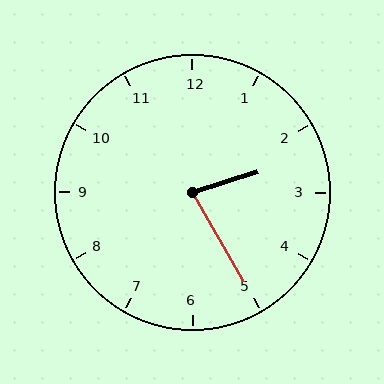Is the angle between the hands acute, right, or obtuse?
It is acute.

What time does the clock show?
2:25.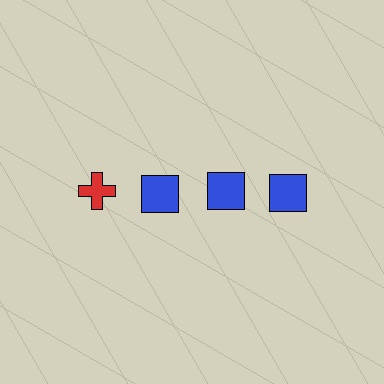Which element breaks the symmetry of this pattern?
The red cross in the top row, leftmost column breaks the symmetry. All other shapes are blue squares.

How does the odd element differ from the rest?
It differs in both color (red instead of blue) and shape (cross instead of square).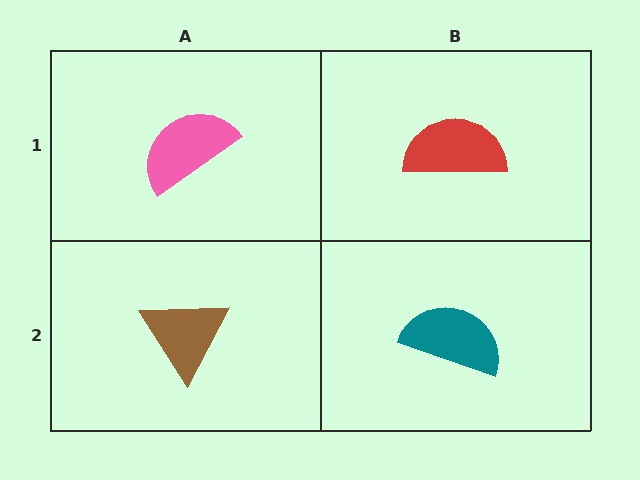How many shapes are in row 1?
2 shapes.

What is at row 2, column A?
A brown triangle.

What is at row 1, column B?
A red semicircle.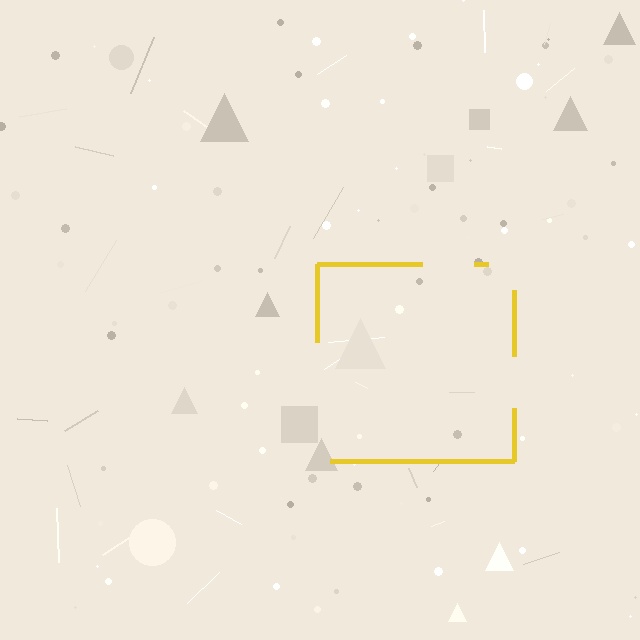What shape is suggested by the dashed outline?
The dashed outline suggests a square.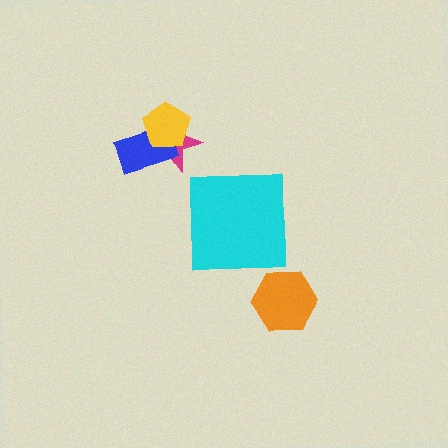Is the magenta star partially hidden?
Yes, it is partially covered by another shape.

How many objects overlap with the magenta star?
2 objects overlap with the magenta star.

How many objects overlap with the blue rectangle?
2 objects overlap with the blue rectangle.